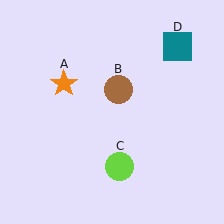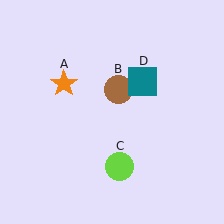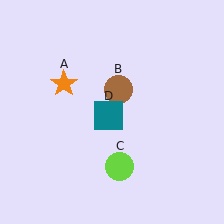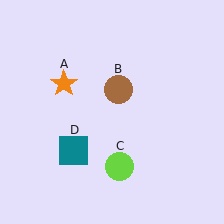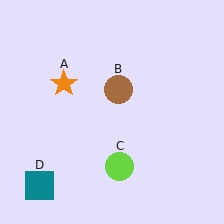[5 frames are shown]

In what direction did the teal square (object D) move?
The teal square (object D) moved down and to the left.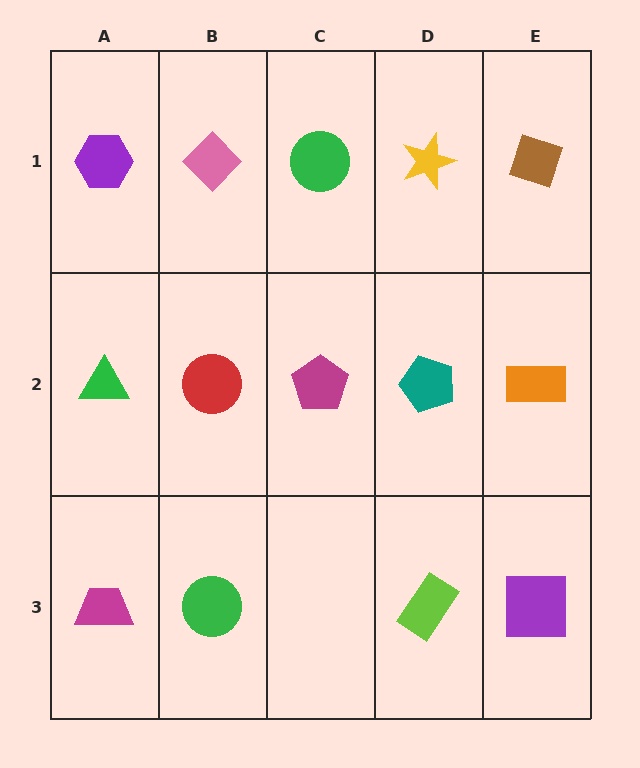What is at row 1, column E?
A brown diamond.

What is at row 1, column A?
A purple hexagon.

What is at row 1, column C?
A green circle.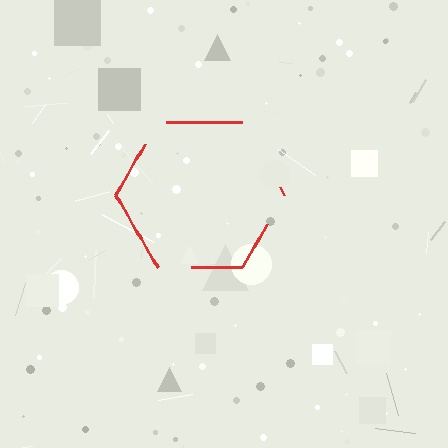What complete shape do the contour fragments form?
The contour fragments form a hexagon.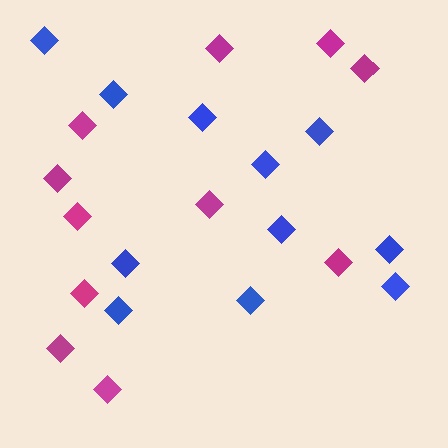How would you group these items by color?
There are 2 groups: one group of blue diamonds (11) and one group of magenta diamonds (11).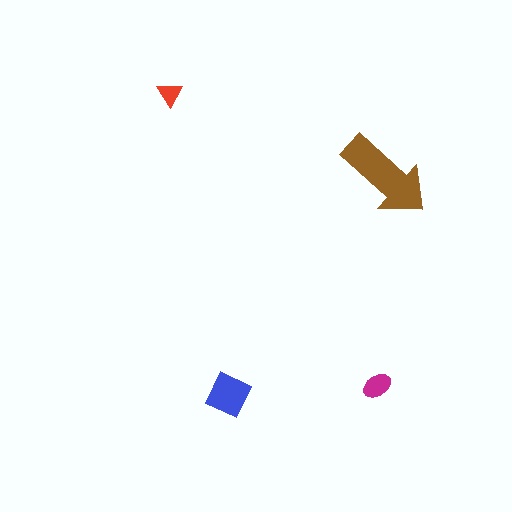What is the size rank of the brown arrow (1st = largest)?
1st.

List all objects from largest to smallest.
The brown arrow, the blue diamond, the magenta ellipse, the red triangle.